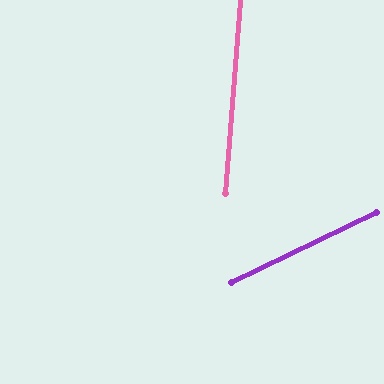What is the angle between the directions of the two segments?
Approximately 60 degrees.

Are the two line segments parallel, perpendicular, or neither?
Neither parallel nor perpendicular — they differ by about 60°.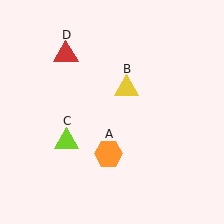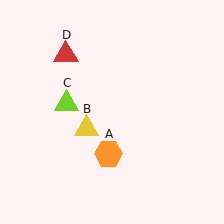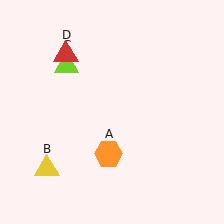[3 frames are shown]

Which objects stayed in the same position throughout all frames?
Orange hexagon (object A) and red triangle (object D) remained stationary.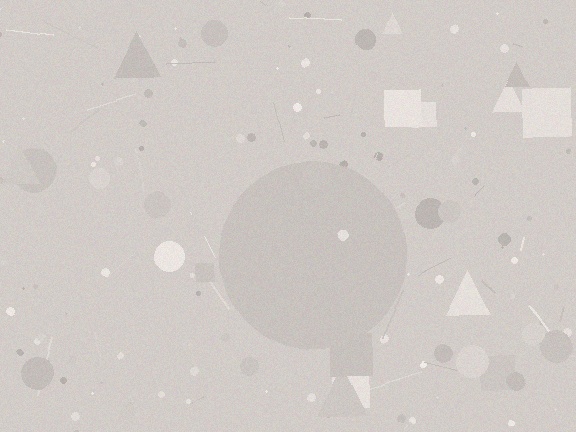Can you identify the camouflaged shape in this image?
The camouflaged shape is a circle.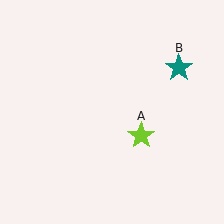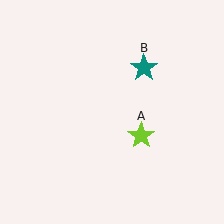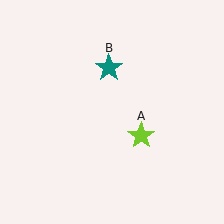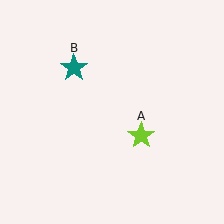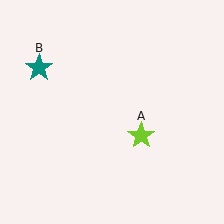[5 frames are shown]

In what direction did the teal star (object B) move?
The teal star (object B) moved left.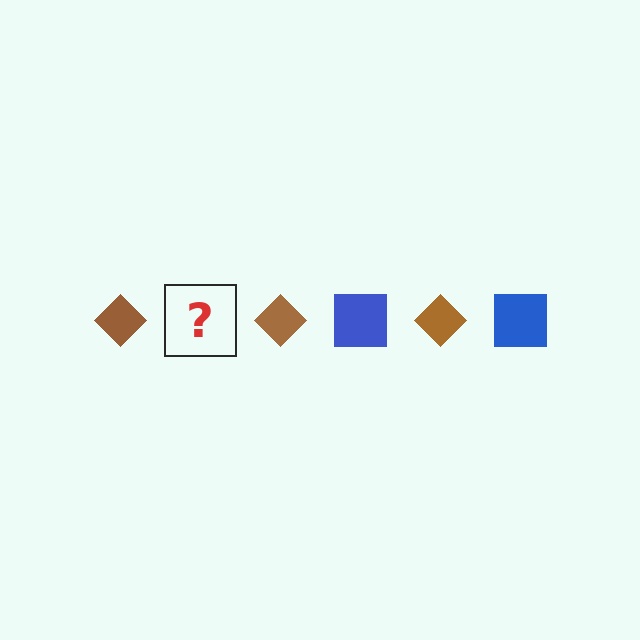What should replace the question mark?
The question mark should be replaced with a blue square.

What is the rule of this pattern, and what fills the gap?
The rule is that the pattern alternates between brown diamond and blue square. The gap should be filled with a blue square.